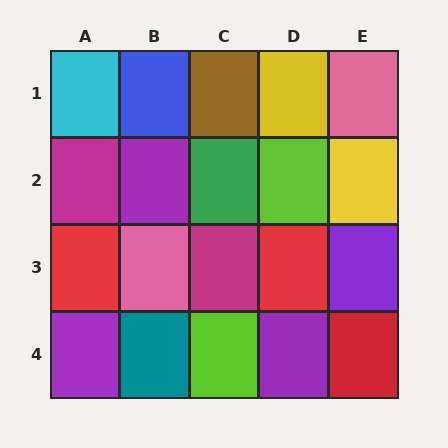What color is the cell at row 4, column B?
Teal.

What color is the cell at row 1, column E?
Pink.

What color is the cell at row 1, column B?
Blue.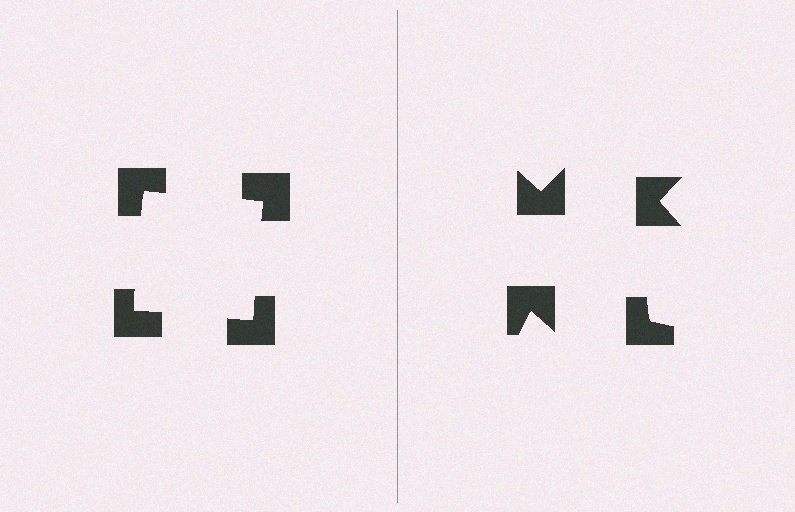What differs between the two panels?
The notched squares are positioned identically on both sides; only the wedge orientations differ. On the left they align to a square; on the right they are misaligned.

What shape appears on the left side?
An illusory square.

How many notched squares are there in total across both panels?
8 — 4 on each side.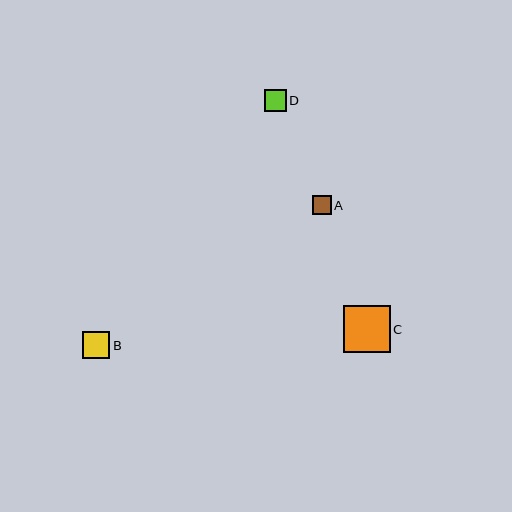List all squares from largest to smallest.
From largest to smallest: C, B, D, A.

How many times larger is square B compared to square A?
Square B is approximately 1.4 times the size of square A.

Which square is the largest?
Square C is the largest with a size of approximately 47 pixels.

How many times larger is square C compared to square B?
Square C is approximately 1.7 times the size of square B.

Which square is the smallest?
Square A is the smallest with a size of approximately 19 pixels.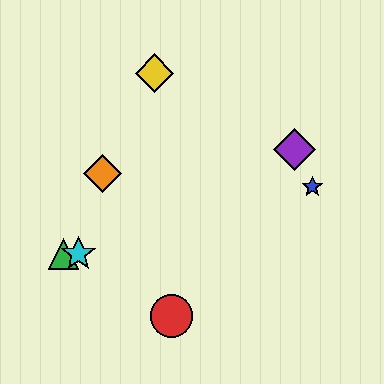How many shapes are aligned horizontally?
2 shapes (the green triangle, the cyan star) are aligned horizontally.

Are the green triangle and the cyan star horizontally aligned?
Yes, both are at y≈254.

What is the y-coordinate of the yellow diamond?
The yellow diamond is at y≈73.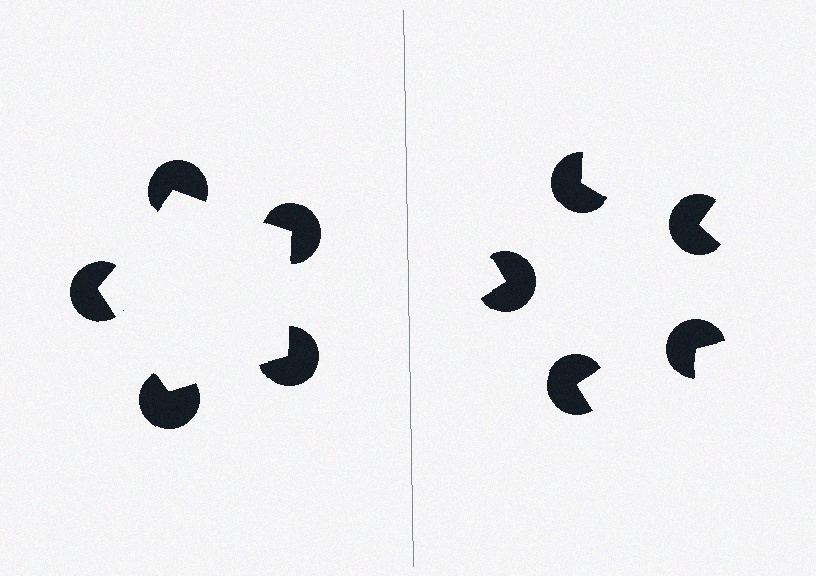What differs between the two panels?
The pac-man discs are positioned identically on both sides; only the wedge orientations differ. On the left they align to a pentagon; on the right they are misaligned.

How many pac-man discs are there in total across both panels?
10 — 5 on each side.